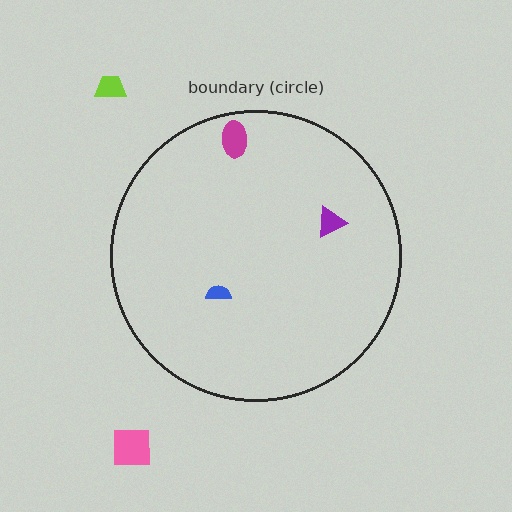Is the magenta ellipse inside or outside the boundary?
Inside.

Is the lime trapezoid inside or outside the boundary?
Outside.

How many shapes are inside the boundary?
3 inside, 2 outside.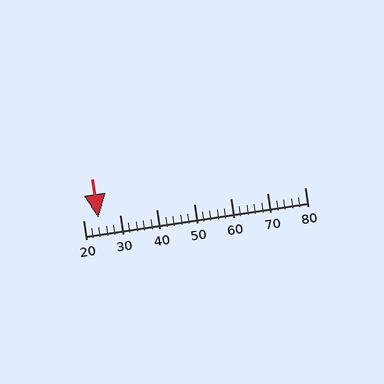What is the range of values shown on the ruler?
The ruler shows values from 20 to 80.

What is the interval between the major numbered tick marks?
The major tick marks are spaced 10 units apart.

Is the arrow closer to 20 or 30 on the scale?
The arrow is closer to 20.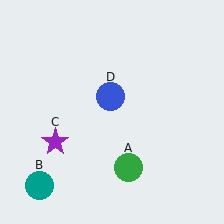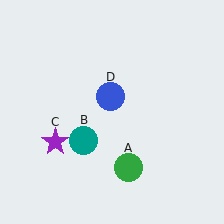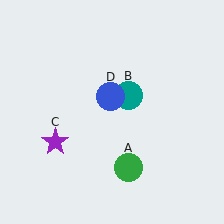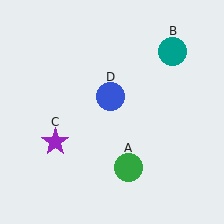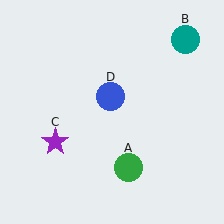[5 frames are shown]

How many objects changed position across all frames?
1 object changed position: teal circle (object B).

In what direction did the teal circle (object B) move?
The teal circle (object B) moved up and to the right.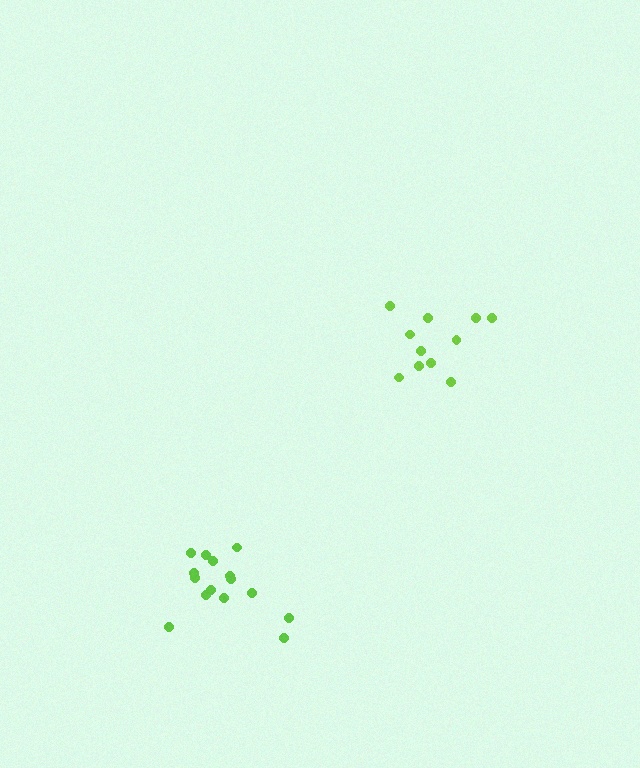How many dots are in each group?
Group 1: 15 dots, Group 2: 11 dots (26 total).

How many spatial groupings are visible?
There are 2 spatial groupings.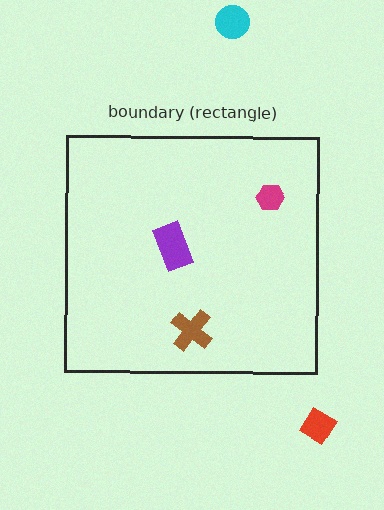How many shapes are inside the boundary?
3 inside, 2 outside.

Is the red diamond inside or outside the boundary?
Outside.